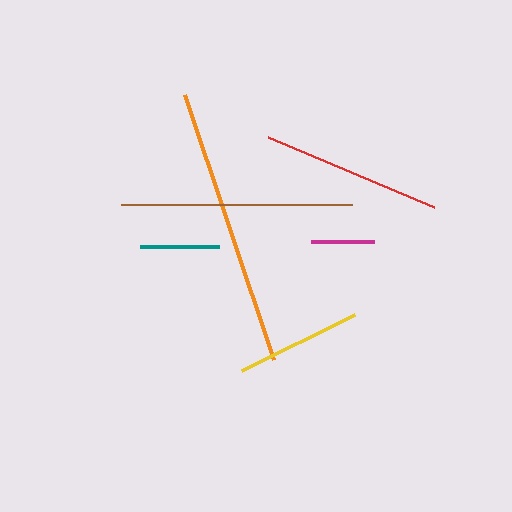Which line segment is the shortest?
The magenta line is the shortest at approximately 63 pixels.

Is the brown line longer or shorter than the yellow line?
The brown line is longer than the yellow line.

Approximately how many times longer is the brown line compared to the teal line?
The brown line is approximately 2.9 times the length of the teal line.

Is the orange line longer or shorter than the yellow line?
The orange line is longer than the yellow line.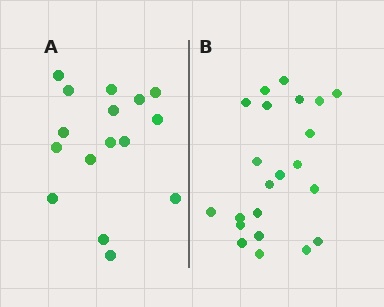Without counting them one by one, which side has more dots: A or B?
Region B (the right region) has more dots.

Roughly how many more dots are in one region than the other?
Region B has about 6 more dots than region A.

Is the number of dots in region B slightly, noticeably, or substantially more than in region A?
Region B has noticeably more, but not dramatically so. The ratio is roughly 1.4 to 1.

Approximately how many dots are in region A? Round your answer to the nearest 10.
About 20 dots. (The exact count is 16, which rounds to 20.)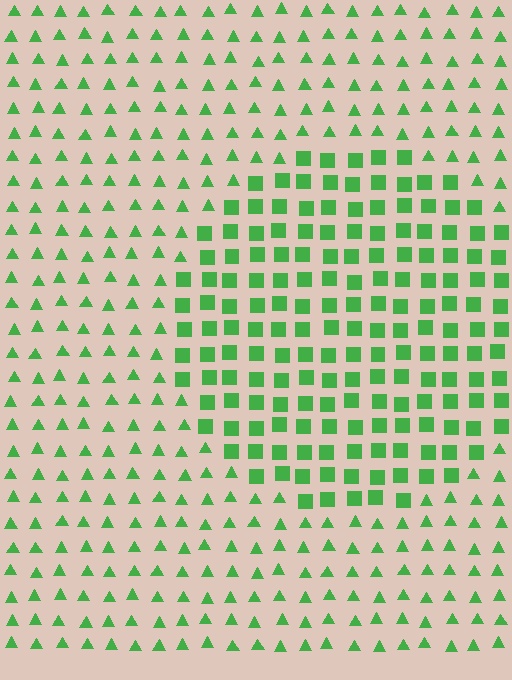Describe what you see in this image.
The image is filled with small green elements arranged in a uniform grid. A circle-shaped region contains squares, while the surrounding area contains triangles. The boundary is defined purely by the change in element shape.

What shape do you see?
I see a circle.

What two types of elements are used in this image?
The image uses squares inside the circle region and triangles outside it.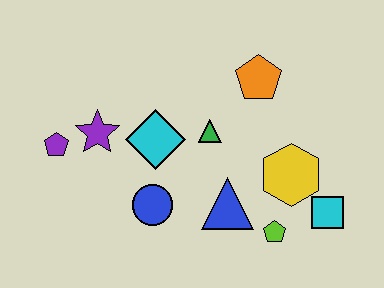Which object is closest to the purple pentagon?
The purple star is closest to the purple pentagon.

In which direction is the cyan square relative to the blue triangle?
The cyan square is to the right of the blue triangle.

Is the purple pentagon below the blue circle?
No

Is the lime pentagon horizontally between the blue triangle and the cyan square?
Yes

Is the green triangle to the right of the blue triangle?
No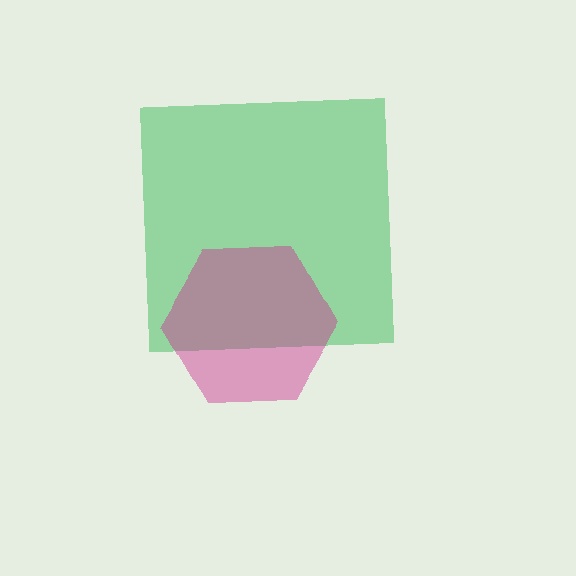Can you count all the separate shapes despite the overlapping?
Yes, there are 2 separate shapes.